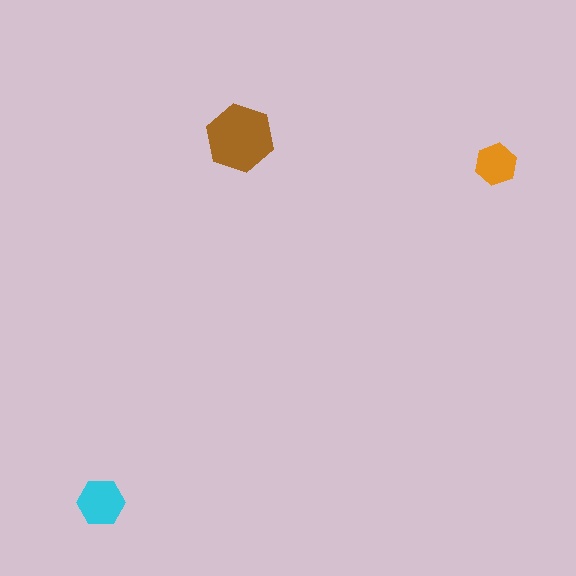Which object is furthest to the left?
The cyan hexagon is leftmost.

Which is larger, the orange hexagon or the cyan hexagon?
The cyan one.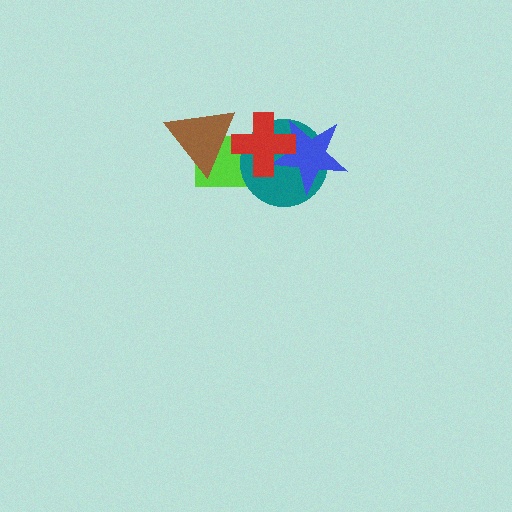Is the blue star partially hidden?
Yes, it is partially covered by another shape.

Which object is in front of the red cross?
The brown triangle is in front of the red cross.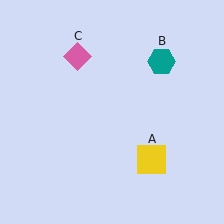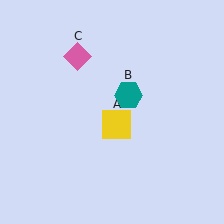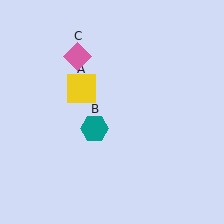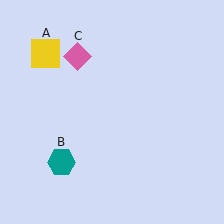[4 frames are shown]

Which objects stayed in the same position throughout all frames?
Pink diamond (object C) remained stationary.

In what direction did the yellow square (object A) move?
The yellow square (object A) moved up and to the left.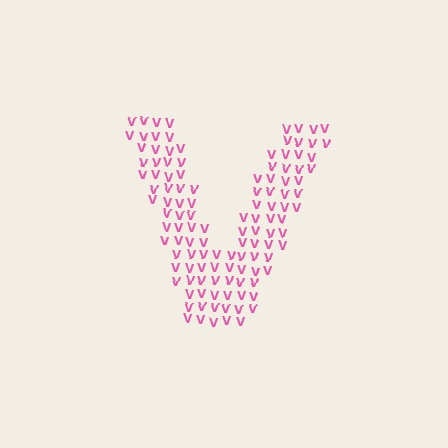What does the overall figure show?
The overall figure shows the letter V.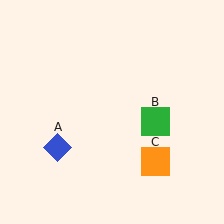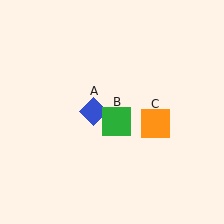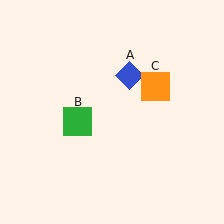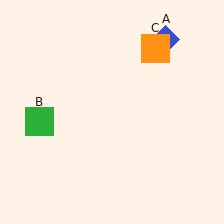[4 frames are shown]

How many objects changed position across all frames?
3 objects changed position: blue diamond (object A), green square (object B), orange square (object C).